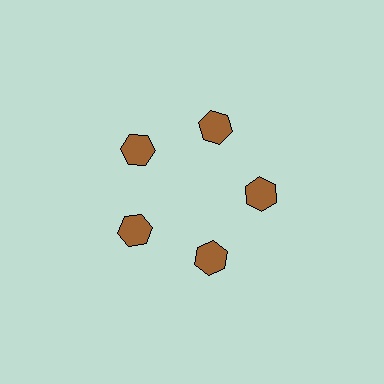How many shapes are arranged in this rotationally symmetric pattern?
There are 5 shapes, arranged in 5 groups of 1.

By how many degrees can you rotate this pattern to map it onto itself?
The pattern maps onto itself every 72 degrees of rotation.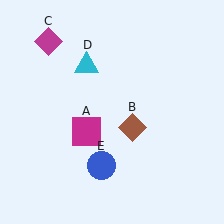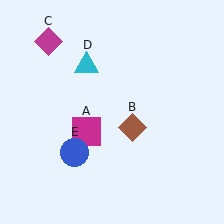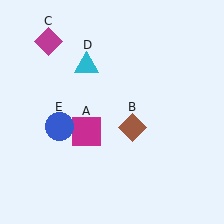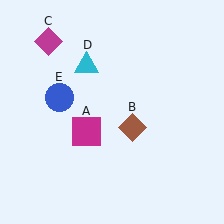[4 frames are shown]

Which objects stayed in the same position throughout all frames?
Magenta square (object A) and brown diamond (object B) and magenta diamond (object C) and cyan triangle (object D) remained stationary.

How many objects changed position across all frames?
1 object changed position: blue circle (object E).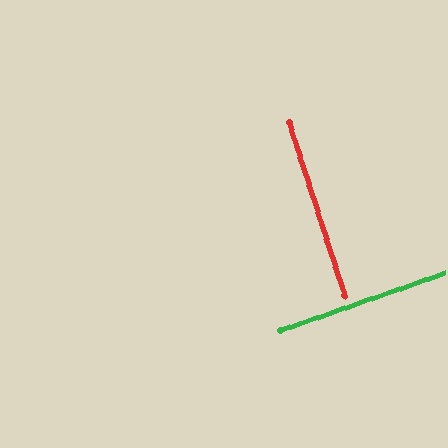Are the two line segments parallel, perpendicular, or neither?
Perpendicular — they meet at approximately 89°.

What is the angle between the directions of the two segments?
Approximately 89 degrees.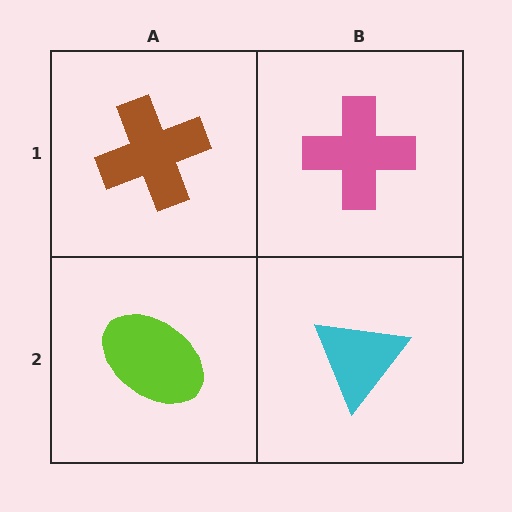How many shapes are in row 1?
2 shapes.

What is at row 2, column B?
A cyan triangle.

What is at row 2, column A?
A lime ellipse.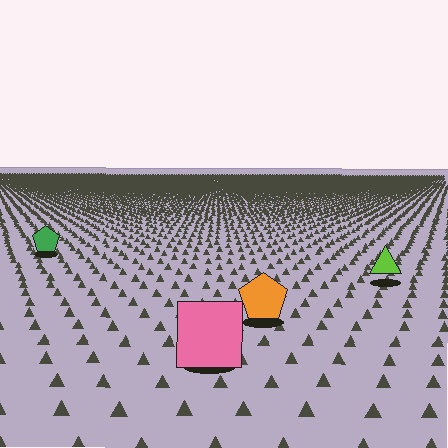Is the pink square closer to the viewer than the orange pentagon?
Yes. The pink square is closer — you can tell from the texture gradient: the ground texture is coarser near it.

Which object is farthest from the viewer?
The green pentagon is farthest from the viewer. It appears smaller and the ground texture around it is denser.